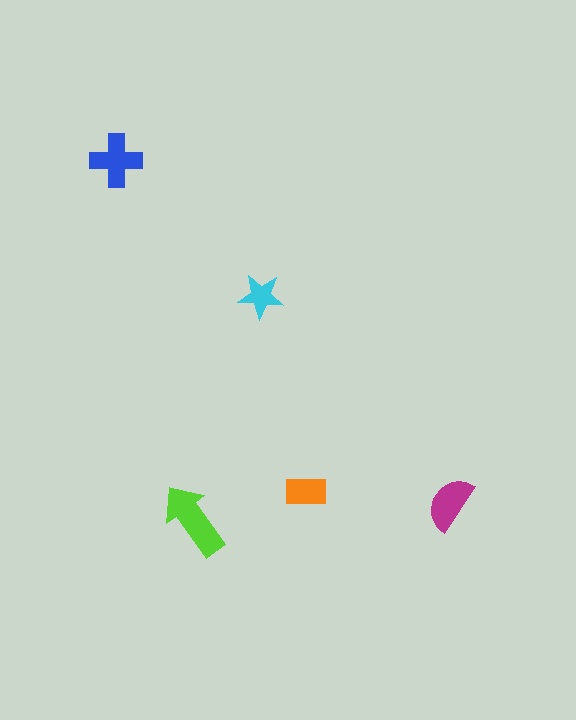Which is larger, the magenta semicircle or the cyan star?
The magenta semicircle.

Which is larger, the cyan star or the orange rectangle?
The orange rectangle.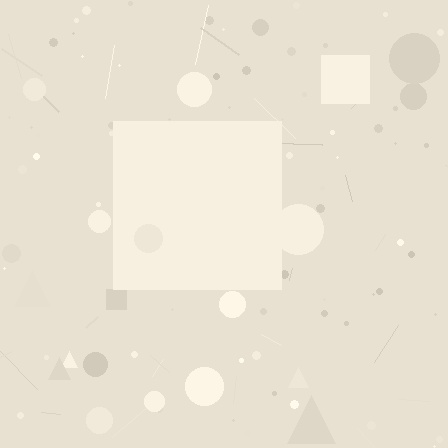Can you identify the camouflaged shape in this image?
The camouflaged shape is a square.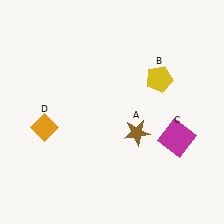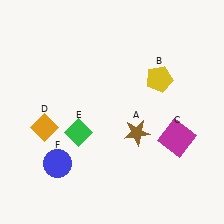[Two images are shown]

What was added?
A green diamond (E), a blue circle (F) were added in Image 2.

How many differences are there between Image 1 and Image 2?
There are 2 differences between the two images.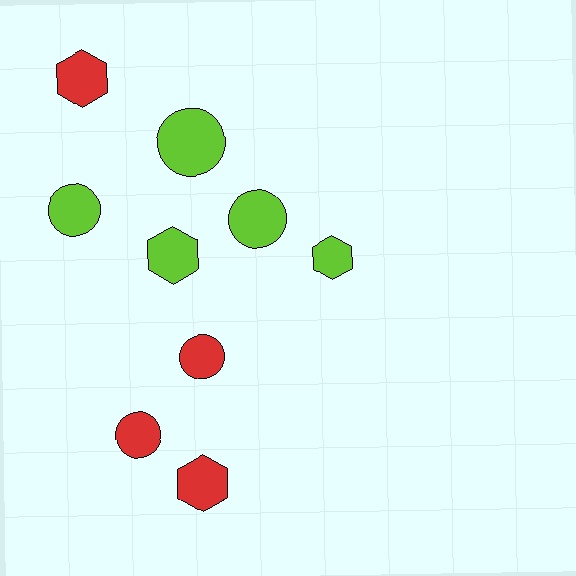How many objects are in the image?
There are 9 objects.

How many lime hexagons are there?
There are 2 lime hexagons.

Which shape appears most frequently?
Circle, with 5 objects.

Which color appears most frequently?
Lime, with 5 objects.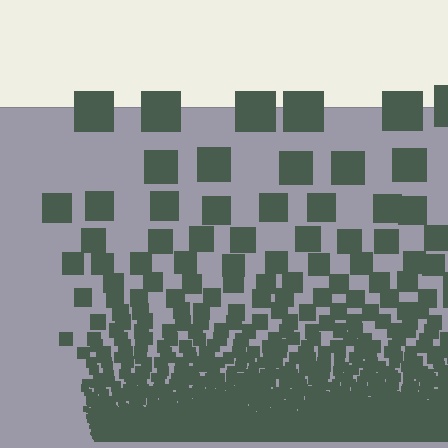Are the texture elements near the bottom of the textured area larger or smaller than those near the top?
Smaller. The gradient is inverted — elements near the bottom are smaller and denser.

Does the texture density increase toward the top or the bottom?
Density increases toward the bottom.